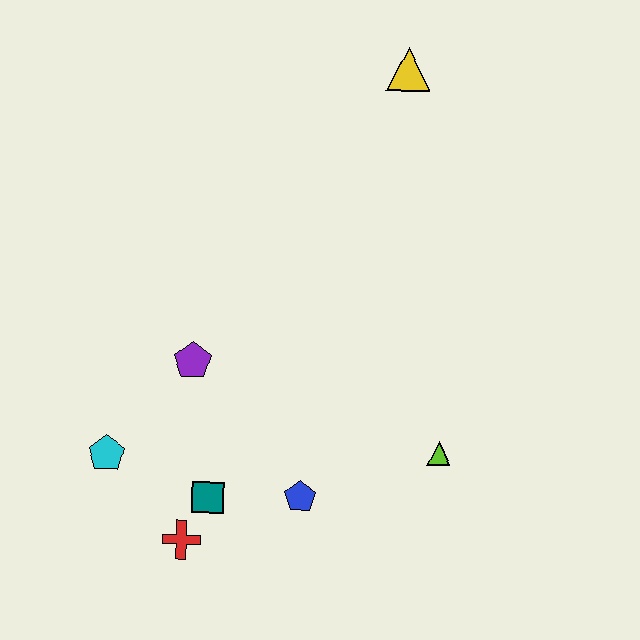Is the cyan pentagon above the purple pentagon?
No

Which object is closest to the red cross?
The teal square is closest to the red cross.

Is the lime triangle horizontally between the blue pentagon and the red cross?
No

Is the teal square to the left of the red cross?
No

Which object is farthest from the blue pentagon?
The yellow triangle is farthest from the blue pentagon.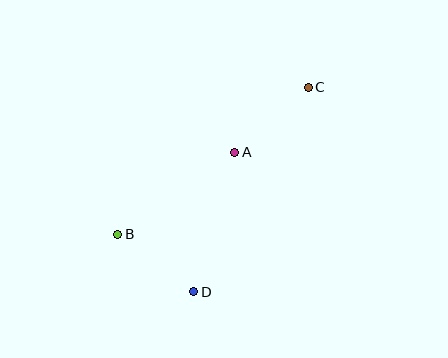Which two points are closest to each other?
Points B and D are closest to each other.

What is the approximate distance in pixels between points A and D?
The distance between A and D is approximately 145 pixels.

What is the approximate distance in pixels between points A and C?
The distance between A and C is approximately 98 pixels.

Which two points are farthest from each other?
Points B and C are farthest from each other.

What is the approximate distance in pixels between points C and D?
The distance between C and D is approximately 234 pixels.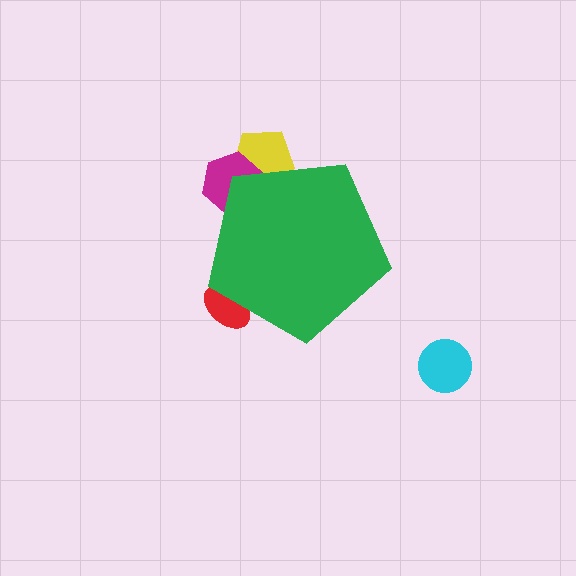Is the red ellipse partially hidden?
Yes, the red ellipse is partially hidden behind the green pentagon.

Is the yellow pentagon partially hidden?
Yes, the yellow pentagon is partially hidden behind the green pentagon.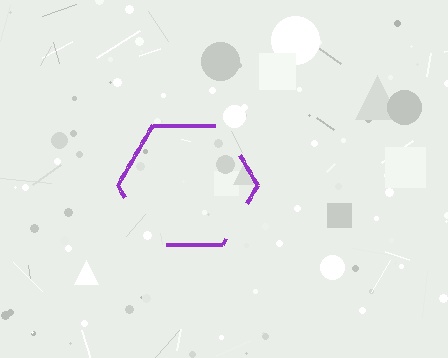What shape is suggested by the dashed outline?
The dashed outline suggests a hexagon.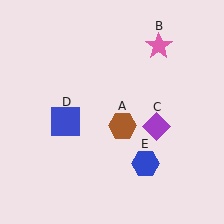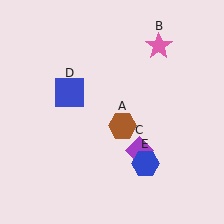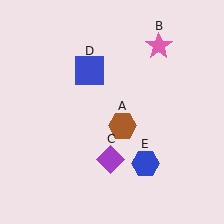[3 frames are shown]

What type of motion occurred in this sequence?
The purple diamond (object C), blue square (object D) rotated clockwise around the center of the scene.